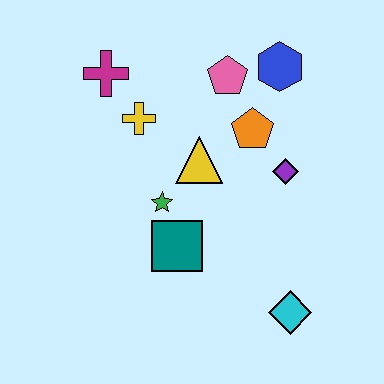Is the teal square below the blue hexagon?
Yes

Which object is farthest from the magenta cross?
The cyan diamond is farthest from the magenta cross.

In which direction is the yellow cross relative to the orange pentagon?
The yellow cross is to the left of the orange pentagon.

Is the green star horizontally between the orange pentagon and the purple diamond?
No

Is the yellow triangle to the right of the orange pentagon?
No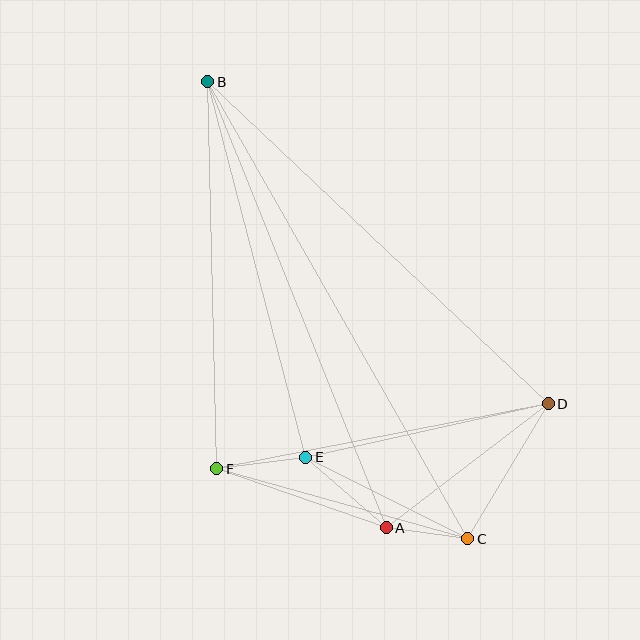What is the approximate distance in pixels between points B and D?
The distance between B and D is approximately 469 pixels.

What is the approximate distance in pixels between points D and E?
The distance between D and E is approximately 249 pixels.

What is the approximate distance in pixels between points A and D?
The distance between A and D is approximately 204 pixels.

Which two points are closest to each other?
Points A and C are closest to each other.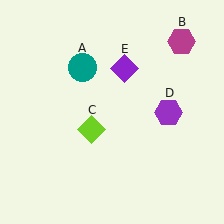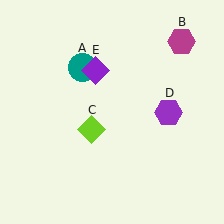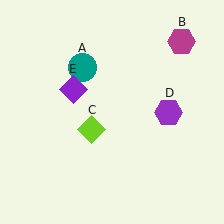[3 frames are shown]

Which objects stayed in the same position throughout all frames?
Teal circle (object A) and magenta hexagon (object B) and lime diamond (object C) and purple hexagon (object D) remained stationary.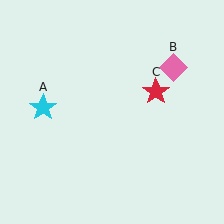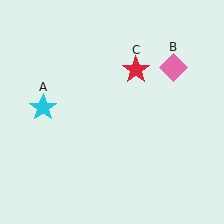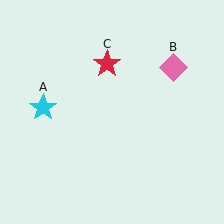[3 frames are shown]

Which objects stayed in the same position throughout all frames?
Cyan star (object A) and pink diamond (object B) remained stationary.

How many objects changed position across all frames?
1 object changed position: red star (object C).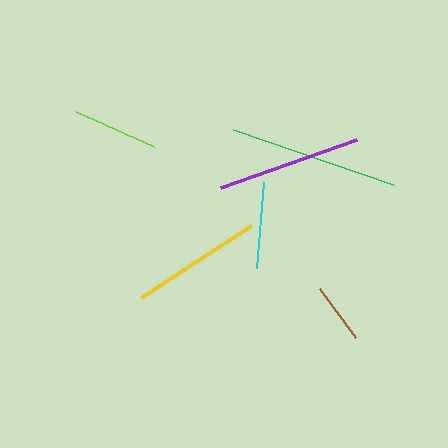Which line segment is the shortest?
The brown line is the shortest at approximately 61 pixels.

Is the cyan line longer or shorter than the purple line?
The purple line is longer than the cyan line.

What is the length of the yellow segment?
The yellow segment is approximately 131 pixels long.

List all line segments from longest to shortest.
From longest to shortest: green, purple, yellow, cyan, lime, brown.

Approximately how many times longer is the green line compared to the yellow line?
The green line is approximately 1.3 times the length of the yellow line.